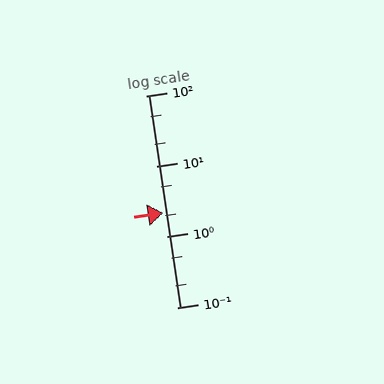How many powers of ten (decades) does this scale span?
The scale spans 3 decades, from 0.1 to 100.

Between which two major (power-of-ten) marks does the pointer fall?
The pointer is between 1 and 10.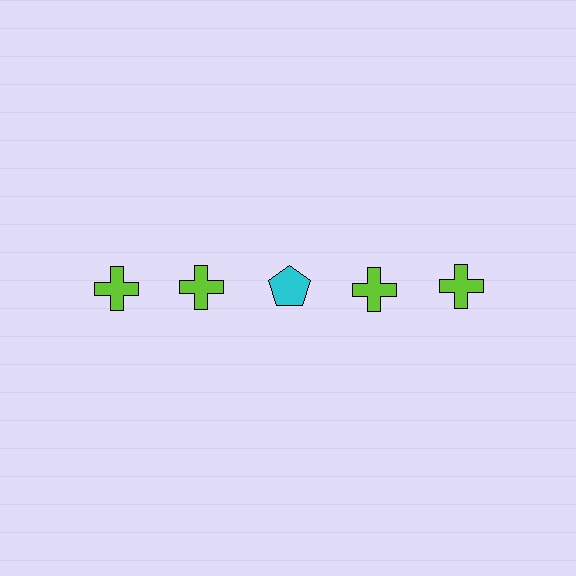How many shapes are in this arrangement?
There are 5 shapes arranged in a grid pattern.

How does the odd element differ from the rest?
It differs in both color (cyan instead of lime) and shape (pentagon instead of cross).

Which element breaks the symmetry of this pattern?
The cyan pentagon in the top row, center column breaks the symmetry. All other shapes are lime crosses.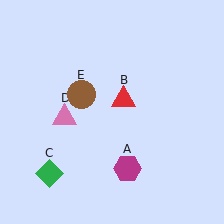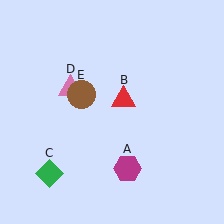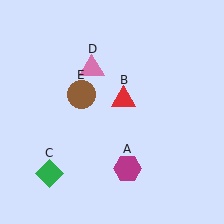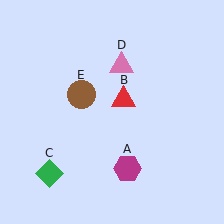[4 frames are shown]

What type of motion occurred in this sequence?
The pink triangle (object D) rotated clockwise around the center of the scene.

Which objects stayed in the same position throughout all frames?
Magenta hexagon (object A) and red triangle (object B) and green diamond (object C) and brown circle (object E) remained stationary.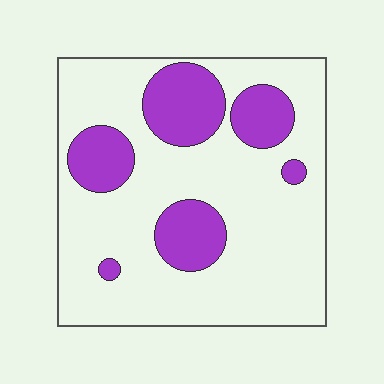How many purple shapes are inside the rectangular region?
6.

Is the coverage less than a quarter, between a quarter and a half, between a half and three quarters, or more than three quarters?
Less than a quarter.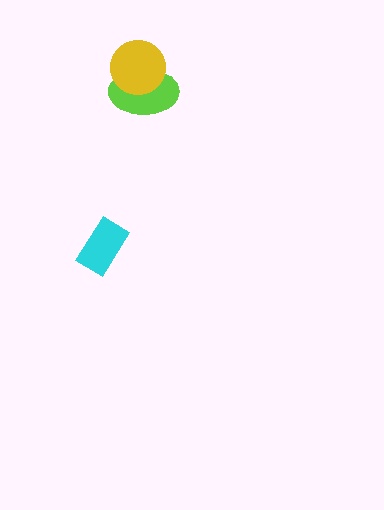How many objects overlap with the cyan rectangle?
0 objects overlap with the cyan rectangle.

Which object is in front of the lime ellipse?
The yellow circle is in front of the lime ellipse.